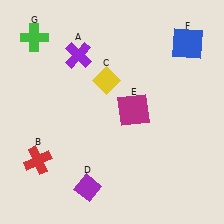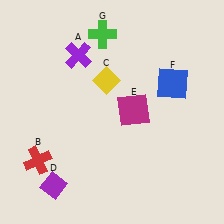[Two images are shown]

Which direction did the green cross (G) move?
The green cross (G) moved right.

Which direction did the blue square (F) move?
The blue square (F) moved down.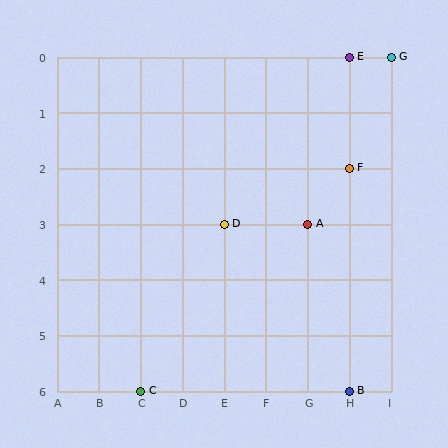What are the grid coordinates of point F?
Point F is at grid coordinates (H, 2).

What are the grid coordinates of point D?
Point D is at grid coordinates (E, 3).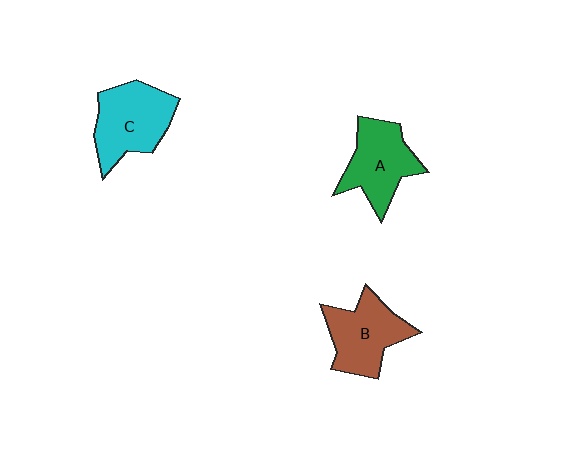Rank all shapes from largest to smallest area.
From largest to smallest: C (cyan), B (brown), A (green).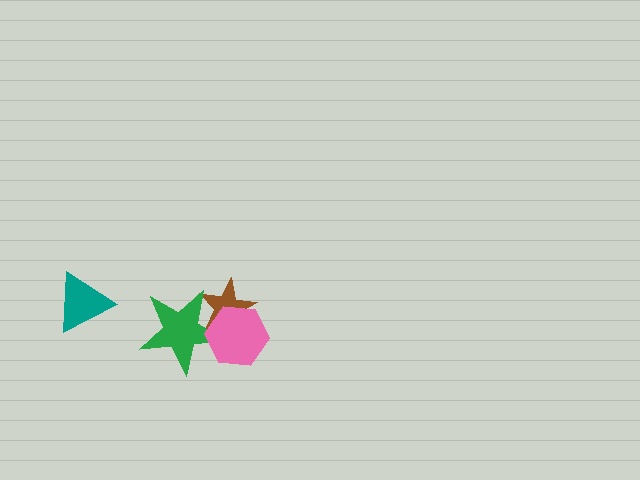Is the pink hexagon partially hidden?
No, no other shape covers it.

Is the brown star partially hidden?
Yes, it is partially covered by another shape.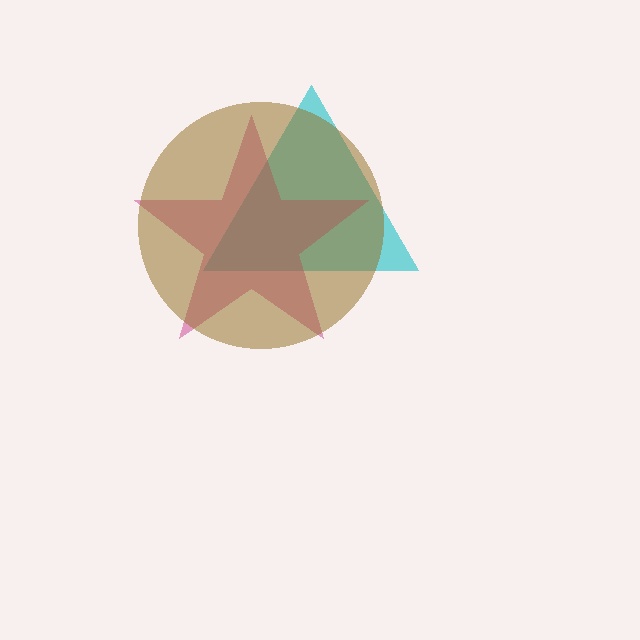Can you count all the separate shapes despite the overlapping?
Yes, there are 3 separate shapes.